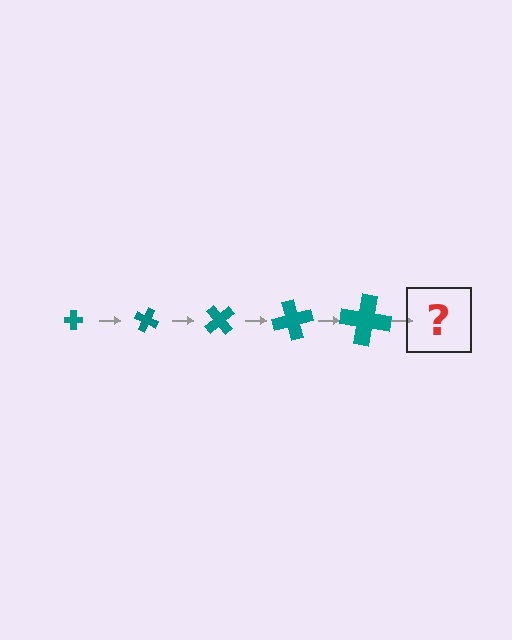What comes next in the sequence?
The next element should be a cross, larger than the previous one and rotated 125 degrees from the start.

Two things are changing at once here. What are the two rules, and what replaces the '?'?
The two rules are that the cross grows larger each step and it rotates 25 degrees each step. The '?' should be a cross, larger than the previous one and rotated 125 degrees from the start.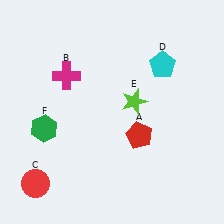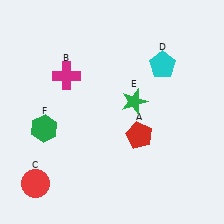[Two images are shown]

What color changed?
The star (E) changed from lime in Image 1 to green in Image 2.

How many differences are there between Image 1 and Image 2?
There is 1 difference between the two images.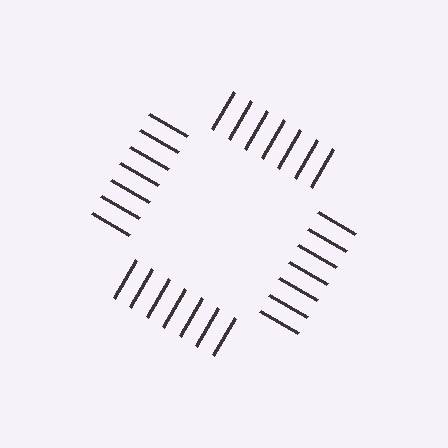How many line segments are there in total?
28 — 7 along each of the 4 edges.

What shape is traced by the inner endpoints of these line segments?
An illusory square — the line segments terminate on its edges but no continuous stroke is drawn.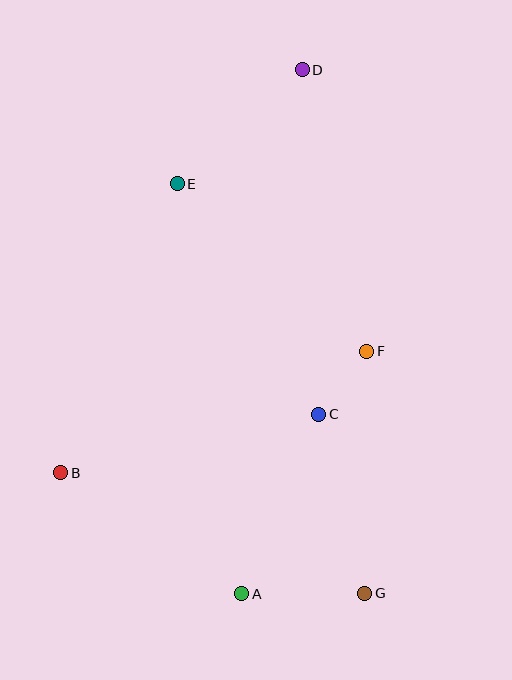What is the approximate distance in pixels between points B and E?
The distance between B and E is approximately 312 pixels.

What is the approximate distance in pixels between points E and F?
The distance between E and F is approximately 253 pixels.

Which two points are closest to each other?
Points C and F are closest to each other.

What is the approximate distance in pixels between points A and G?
The distance between A and G is approximately 123 pixels.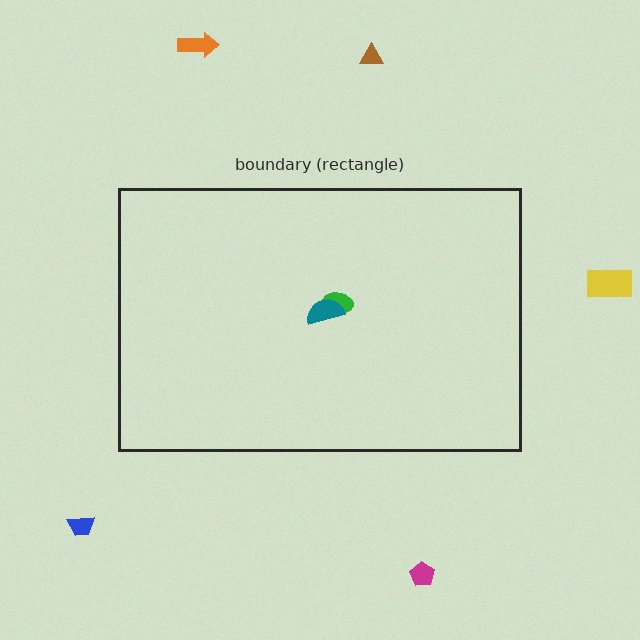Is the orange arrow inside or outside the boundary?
Outside.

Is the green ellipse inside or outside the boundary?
Inside.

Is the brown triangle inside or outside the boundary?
Outside.